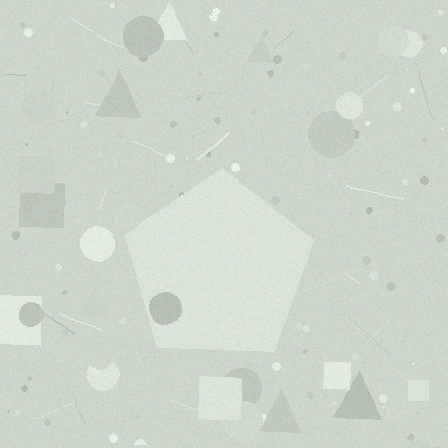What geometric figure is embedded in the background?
A pentagon is embedded in the background.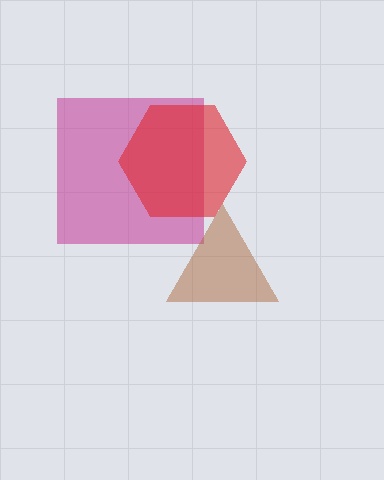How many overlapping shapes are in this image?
There are 3 overlapping shapes in the image.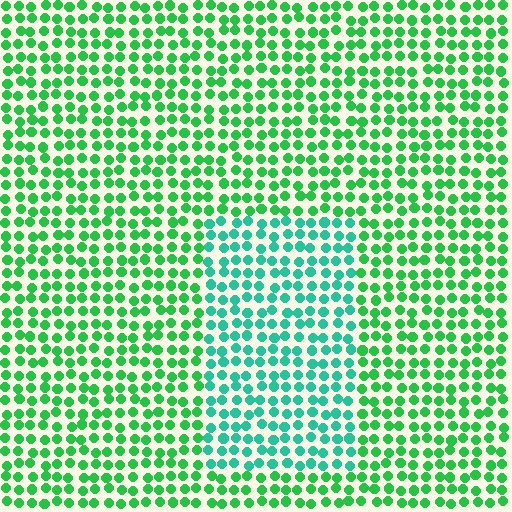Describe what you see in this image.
The image is filled with small green elements in a uniform arrangement. A rectangle-shaped region is visible where the elements are tinted to a slightly different hue, forming a subtle color boundary.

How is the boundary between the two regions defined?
The boundary is defined purely by a slight shift in hue (about 33 degrees). Spacing, size, and orientation are identical on both sides.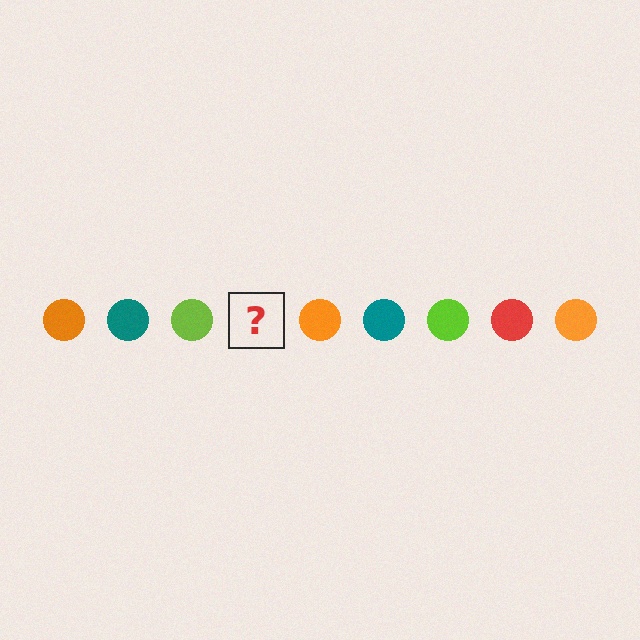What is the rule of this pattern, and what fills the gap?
The rule is that the pattern cycles through orange, teal, lime, red circles. The gap should be filled with a red circle.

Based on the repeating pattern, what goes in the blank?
The blank should be a red circle.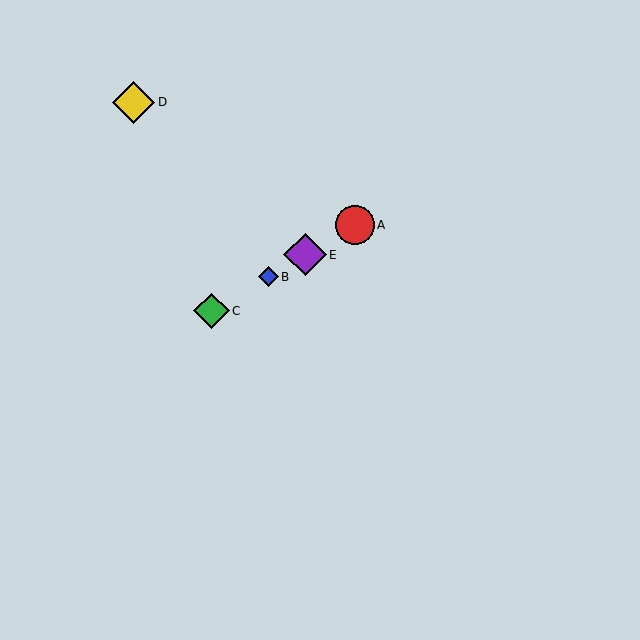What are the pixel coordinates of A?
Object A is at (355, 225).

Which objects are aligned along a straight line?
Objects A, B, C, E are aligned along a straight line.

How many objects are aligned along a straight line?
4 objects (A, B, C, E) are aligned along a straight line.